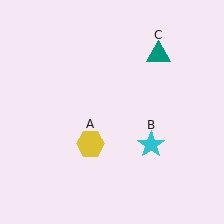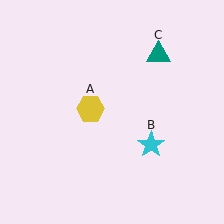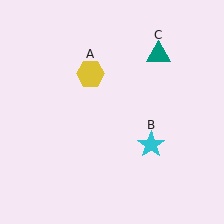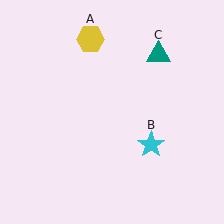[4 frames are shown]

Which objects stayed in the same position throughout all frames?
Cyan star (object B) and teal triangle (object C) remained stationary.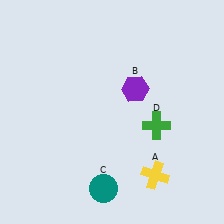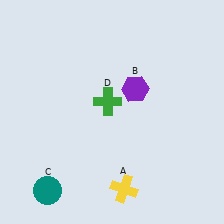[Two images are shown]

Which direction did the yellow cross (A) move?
The yellow cross (A) moved left.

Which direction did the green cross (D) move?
The green cross (D) moved left.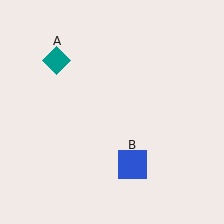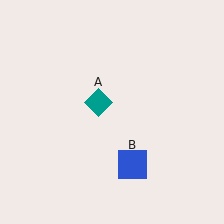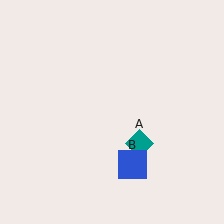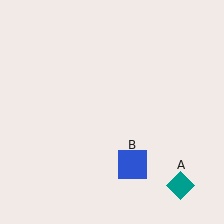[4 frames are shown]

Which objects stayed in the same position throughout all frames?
Blue square (object B) remained stationary.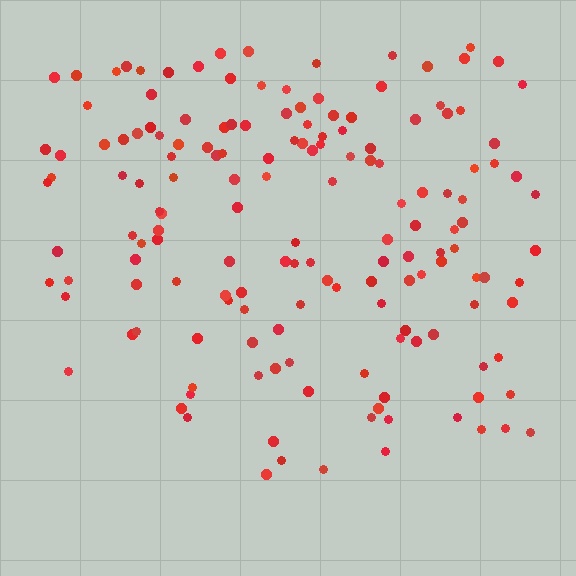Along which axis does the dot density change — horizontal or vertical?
Vertical.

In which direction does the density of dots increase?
From bottom to top, with the top side densest.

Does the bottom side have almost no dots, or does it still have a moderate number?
Still a moderate number, just noticeably fewer than the top.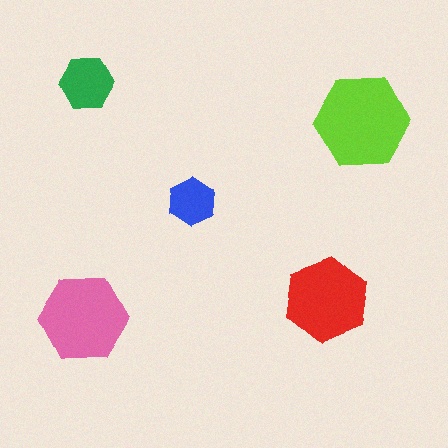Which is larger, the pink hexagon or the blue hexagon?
The pink one.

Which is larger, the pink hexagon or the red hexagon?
The pink one.